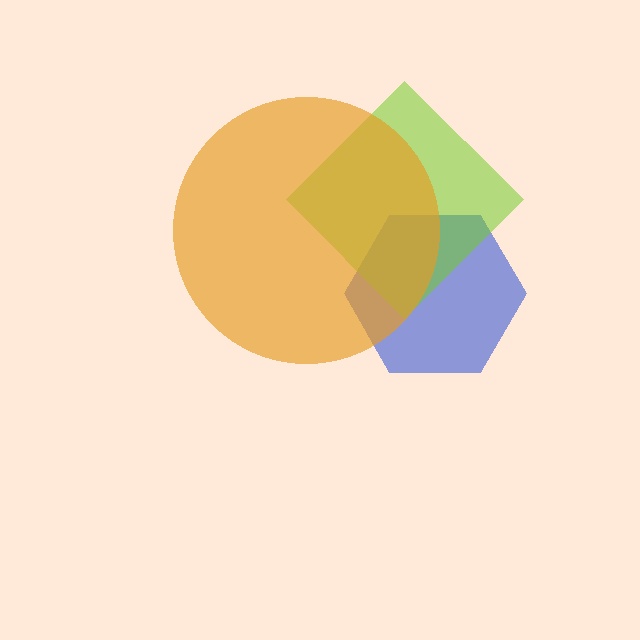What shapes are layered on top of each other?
The layered shapes are: a blue hexagon, a lime diamond, an orange circle.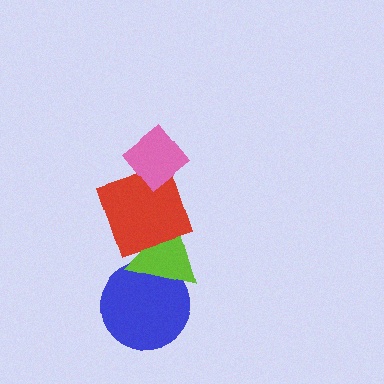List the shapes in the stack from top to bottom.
From top to bottom: the pink diamond, the red square, the lime triangle, the blue circle.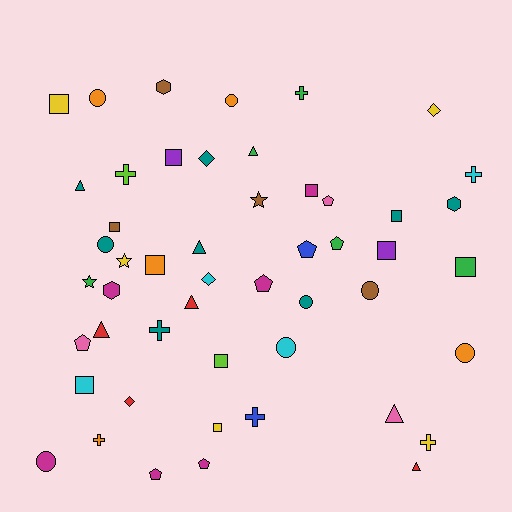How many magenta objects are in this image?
There are 6 magenta objects.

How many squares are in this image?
There are 11 squares.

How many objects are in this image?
There are 50 objects.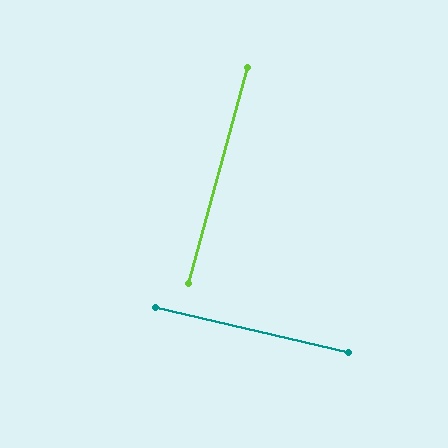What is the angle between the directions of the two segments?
Approximately 88 degrees.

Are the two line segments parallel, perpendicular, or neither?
Perpendicular — they meet at approximately 88°.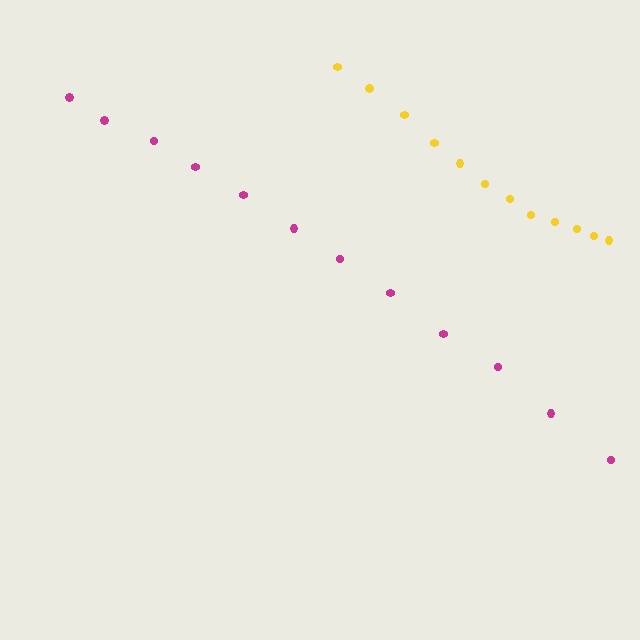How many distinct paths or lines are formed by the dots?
There are 2 distinct paths.